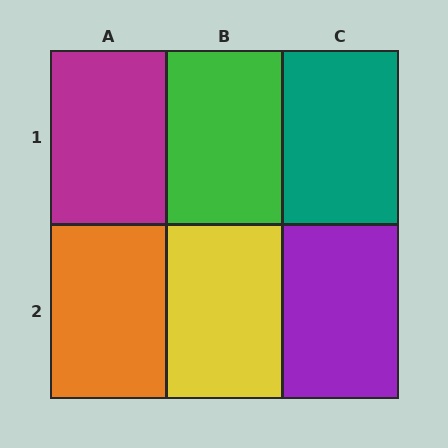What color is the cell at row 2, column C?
Purple.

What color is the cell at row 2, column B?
Yellow.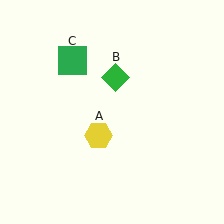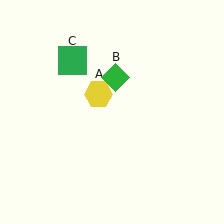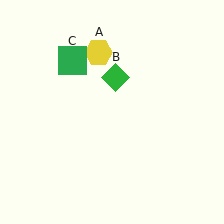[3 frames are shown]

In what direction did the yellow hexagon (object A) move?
The yellow hexagon (object A) moved up.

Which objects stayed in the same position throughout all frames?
Green diamond (object B) and green square (object C) remained stationary.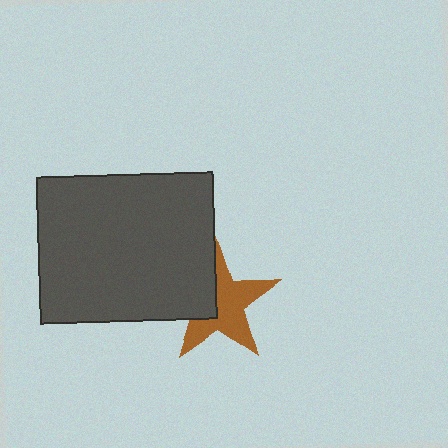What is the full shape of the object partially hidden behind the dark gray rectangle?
The partially hidden object is a brown star.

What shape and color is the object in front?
The object in front is a dark gray rectangle.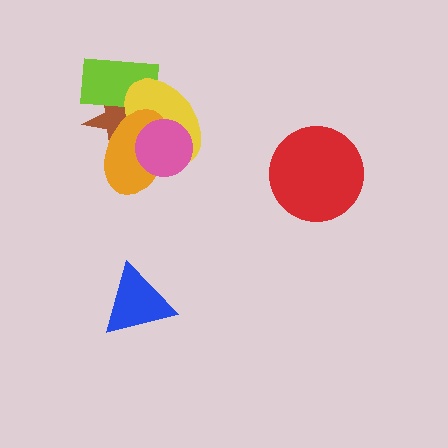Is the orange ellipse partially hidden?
Yes, it is partially covered by another shape.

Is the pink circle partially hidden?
No, no other shape covers it.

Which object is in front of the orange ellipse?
The pink circle is in front of the orange ellipse.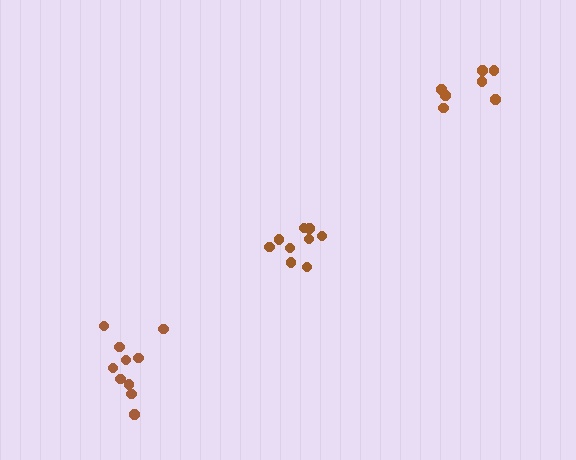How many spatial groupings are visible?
There are 3 spatial groupings.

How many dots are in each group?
Group 1: 10 dots, Group 2: 9 dots, Group 3: 7 dots (26 total).